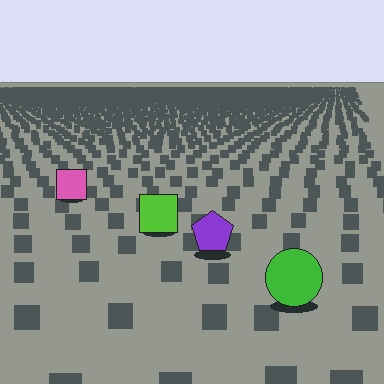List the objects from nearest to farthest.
From nearest to farthest: the green circle, the purple pentagon, the lime square, the pink square.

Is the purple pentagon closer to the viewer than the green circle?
No. The green circle is closer — you can tell from the texture gradient: the ground texture is coarser near it.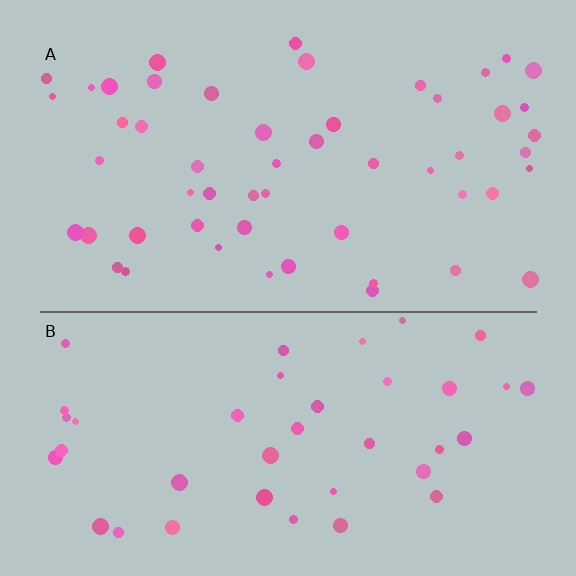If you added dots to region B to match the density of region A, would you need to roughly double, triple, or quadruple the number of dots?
Approximately double.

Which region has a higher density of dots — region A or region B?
A (the top).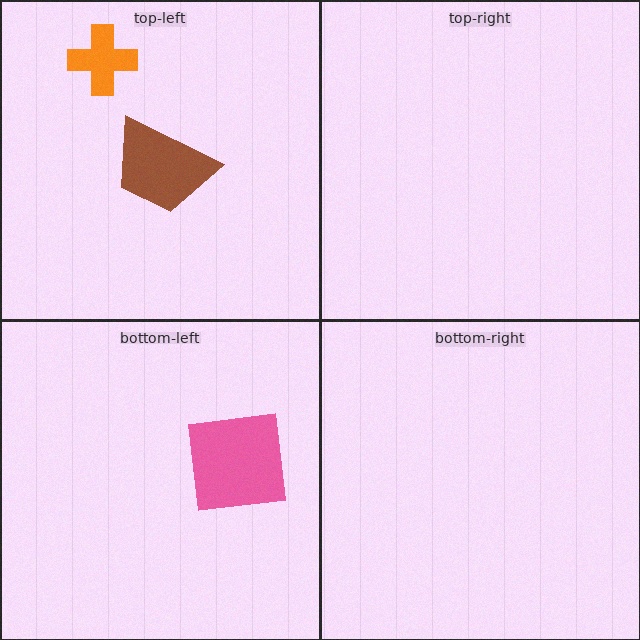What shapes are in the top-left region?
The orange cross, the brown trapezoid.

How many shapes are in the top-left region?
2.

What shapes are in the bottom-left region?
The pink square.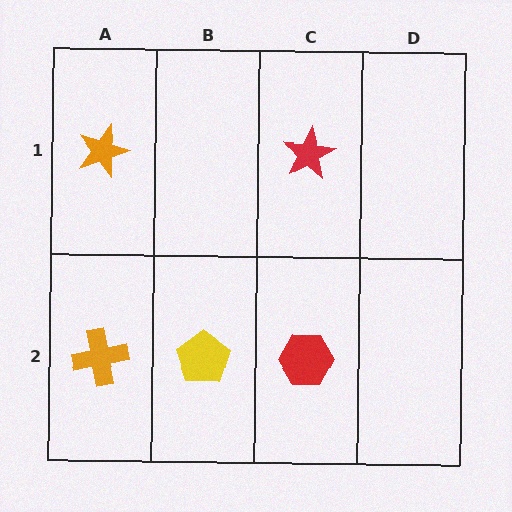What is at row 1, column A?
An orange star.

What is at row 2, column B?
A yellow pentagon.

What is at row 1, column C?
A red star.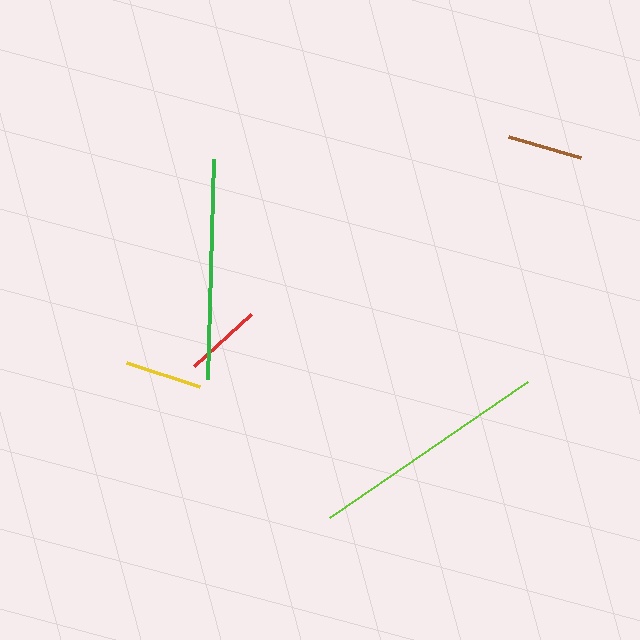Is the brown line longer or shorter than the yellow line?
The yellow line is longer than the brown line.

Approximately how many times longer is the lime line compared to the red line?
The lime line is approximately 3.1 times the length of the red line.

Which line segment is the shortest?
The brown line is the shortest at approximately 74 pixels.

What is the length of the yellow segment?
The yellow segment is approximately 76 pixels long.